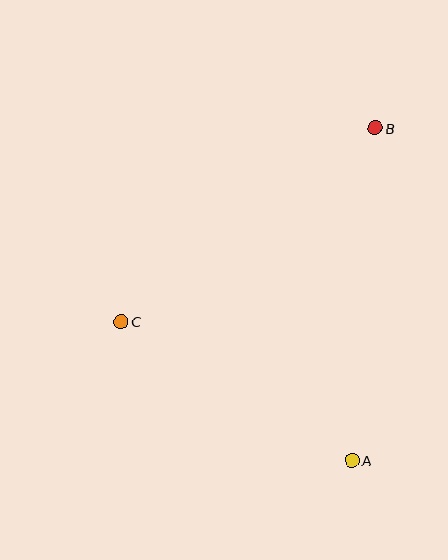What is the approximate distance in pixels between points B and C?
The distance between B and C is approximately 319 pixels.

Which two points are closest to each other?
Points A and C are closest to each other.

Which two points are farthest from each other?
Points A and B are farthest from each other.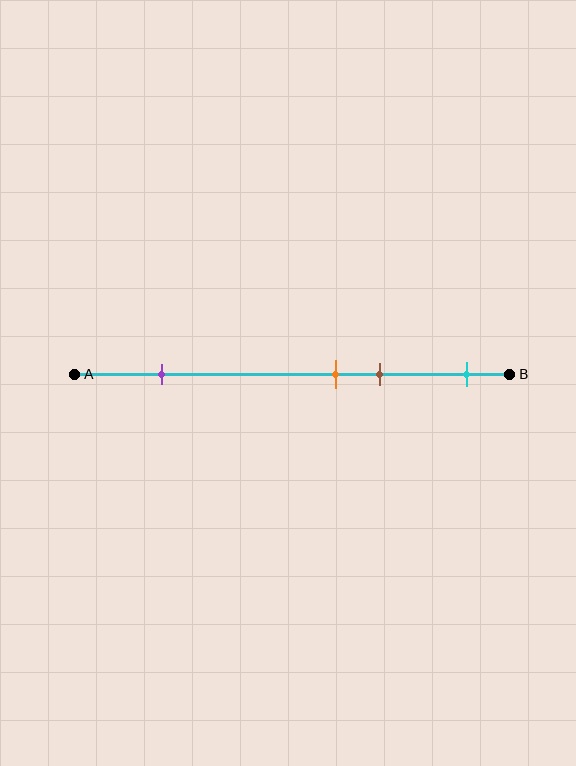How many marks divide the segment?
There are 4 marks dividing the segment.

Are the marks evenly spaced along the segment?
No, the marks are not evenly spaced.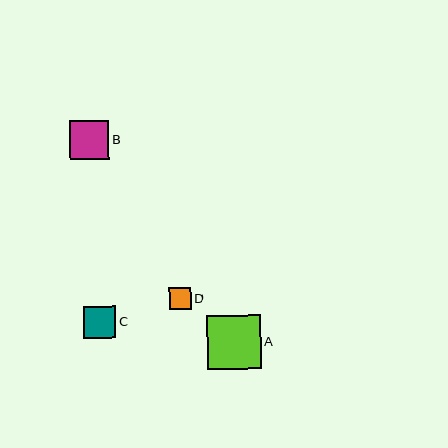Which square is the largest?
Square A is the largest with a size of approximately 54 pixels.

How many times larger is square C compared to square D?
Square C is approximately 1.5 times the size of square D.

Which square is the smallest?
Square D is the smallest with a size of approximately 21 pixels.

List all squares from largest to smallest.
From largest to smallest: A, B, C, D.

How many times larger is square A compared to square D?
Square A is approximately 2.5 times the size of square D.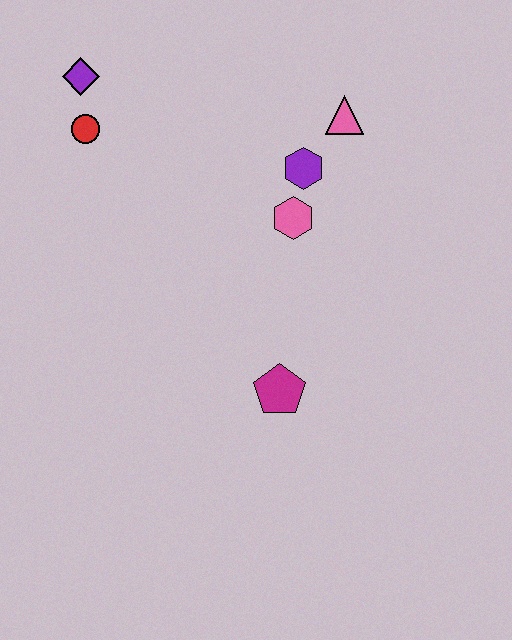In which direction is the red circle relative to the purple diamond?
The red circle is below the purple diamond.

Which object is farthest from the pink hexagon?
The purple diamond is farthest from the pink hexagon.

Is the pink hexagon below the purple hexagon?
Yes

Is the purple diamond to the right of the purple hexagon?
No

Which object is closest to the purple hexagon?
The pink hexagon is closest to the purple hexagon.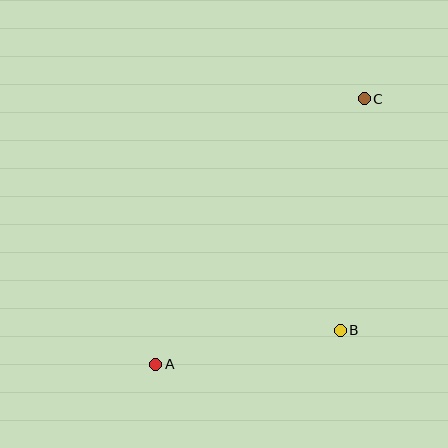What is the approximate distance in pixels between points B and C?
The distance between B and C is approximately 232 pixels.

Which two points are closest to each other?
Points A and B are closest to each other.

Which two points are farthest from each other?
Points A and C are farthest from each other.